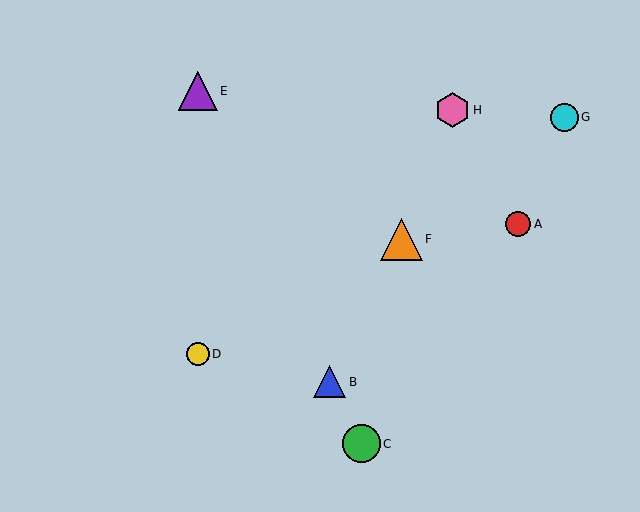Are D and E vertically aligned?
Yes, both are at x≈198.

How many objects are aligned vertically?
2 objects (D, E) are aligned vertically.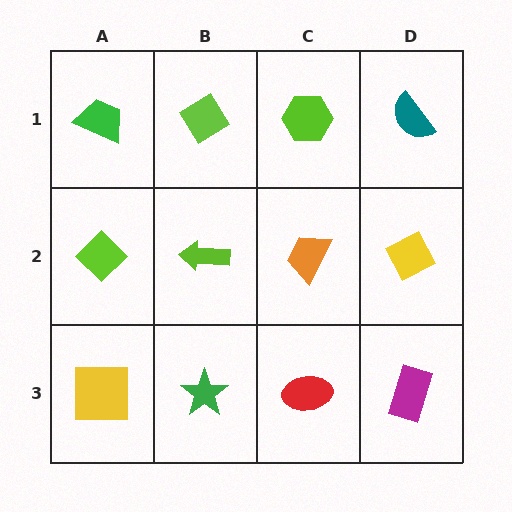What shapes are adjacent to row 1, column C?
An orange trapezoid (row 2, column C), a lime diamond (row 1, column B), a teal semicircle (row 1, column D).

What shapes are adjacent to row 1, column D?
A yellow diamond (row 2, column D), a lime hexagon (row 1, column C).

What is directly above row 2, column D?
A teal semicircle.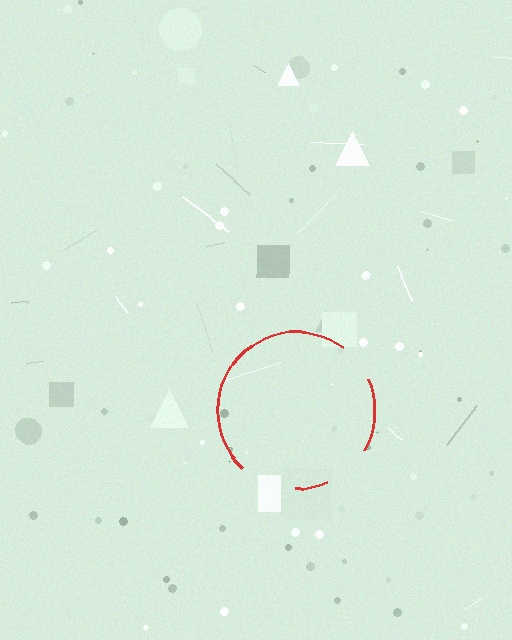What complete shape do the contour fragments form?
The contour fragments form a circle.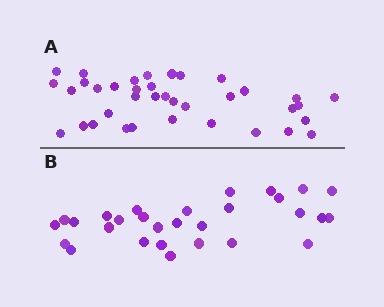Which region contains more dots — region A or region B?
Region A (the top region) has more dots.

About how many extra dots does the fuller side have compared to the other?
Region A has roughly 8 or so more dots than region B.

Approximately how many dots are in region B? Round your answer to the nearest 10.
About 30 dots. (The exact count is 29, which rounds to 30.)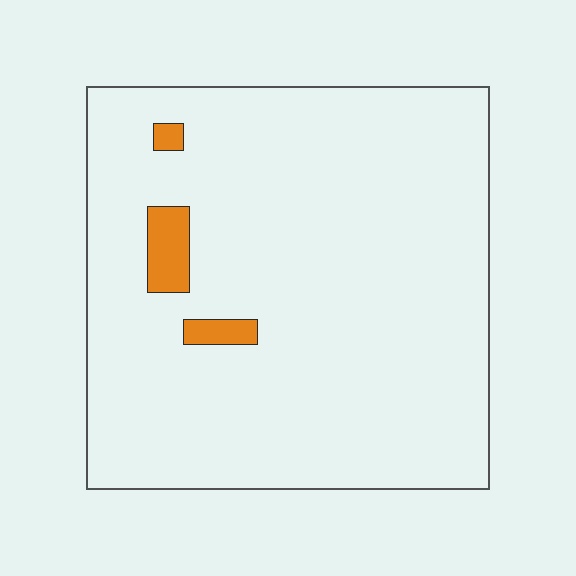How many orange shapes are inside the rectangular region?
3.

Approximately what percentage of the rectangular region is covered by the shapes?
Approximately 5%.